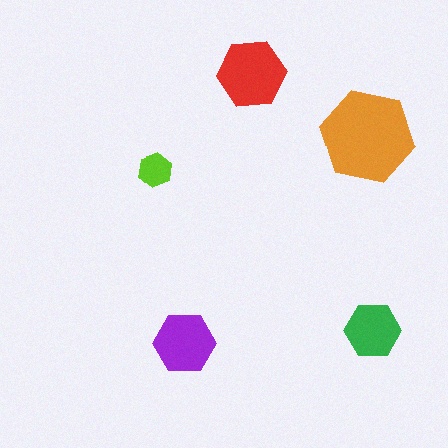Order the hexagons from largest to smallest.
the orange one, the red one, the purple one, the green one, the lime one.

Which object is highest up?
The red hexagon is topmost.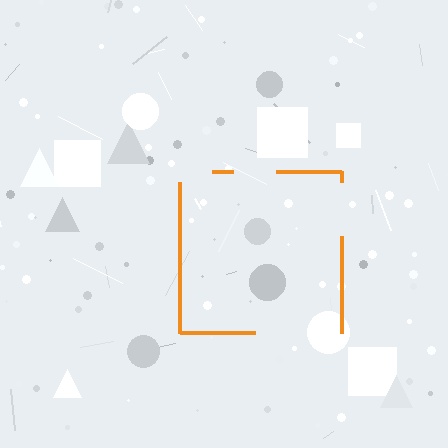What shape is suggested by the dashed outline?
The dashed outline suggests a square.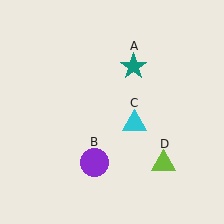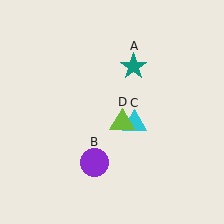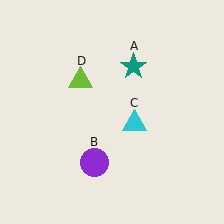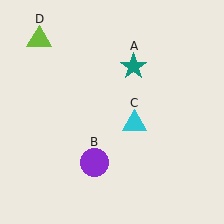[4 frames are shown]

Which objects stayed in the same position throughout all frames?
Teal star (object A) and purple circle (object B) and cyan triangle (object C) remained stationary.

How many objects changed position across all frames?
1 object changed position: lime triangle (object D).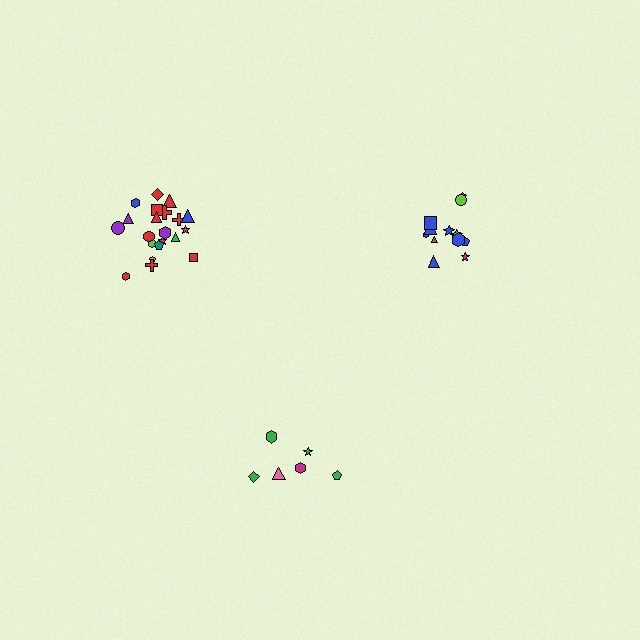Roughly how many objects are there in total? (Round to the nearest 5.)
Roughly 40 objects in total.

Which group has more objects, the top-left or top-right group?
The top-left group.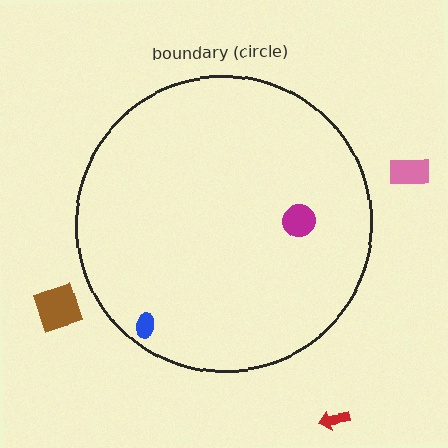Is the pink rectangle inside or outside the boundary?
Outside.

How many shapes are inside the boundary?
2 inside, 3 outside.